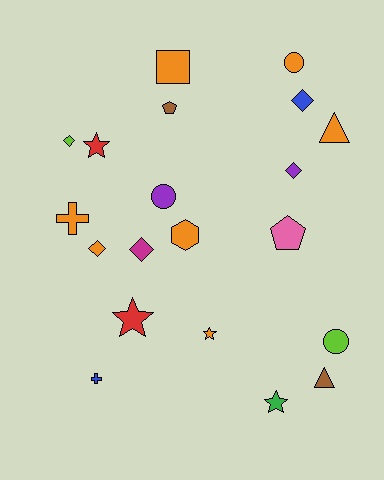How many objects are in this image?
There are 20 objects.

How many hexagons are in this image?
There is 1 hexagon.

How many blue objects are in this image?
There are 2 blue objects.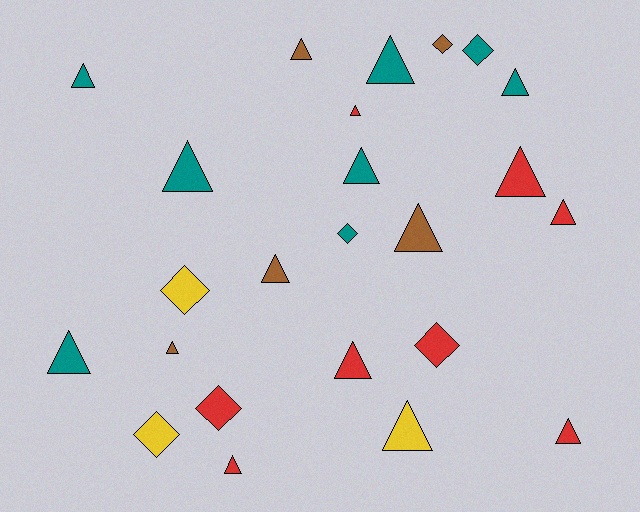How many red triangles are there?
There are 6 red triangles.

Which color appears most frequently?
Red, with 8 objects.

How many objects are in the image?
There are 24 objects.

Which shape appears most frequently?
Triangle, with 17 objects.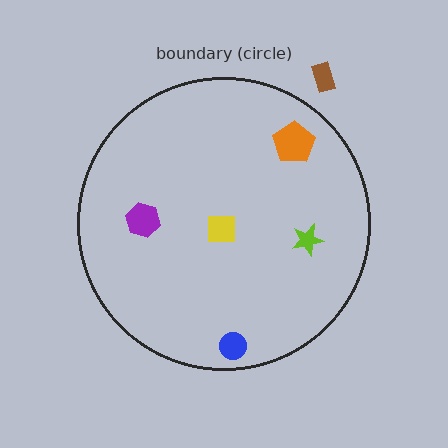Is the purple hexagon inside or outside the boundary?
Inside.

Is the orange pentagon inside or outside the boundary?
Inside.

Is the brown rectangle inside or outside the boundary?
Outside.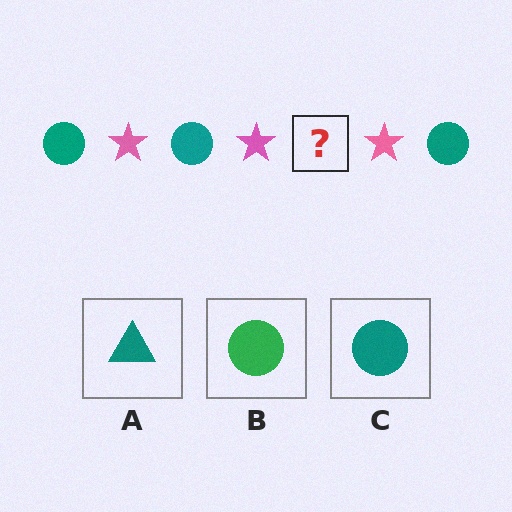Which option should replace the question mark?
Option C.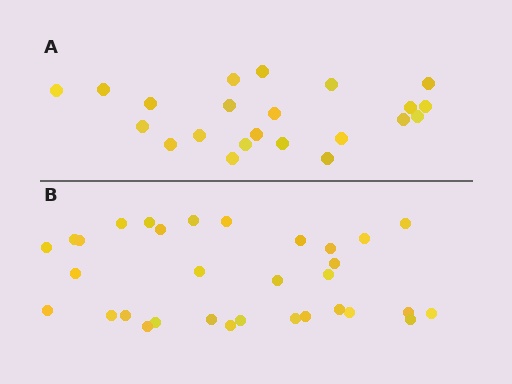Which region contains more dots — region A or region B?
Region B (the bottom region) has more dots.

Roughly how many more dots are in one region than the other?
Region B has roughly 10 or so more dots than region A.